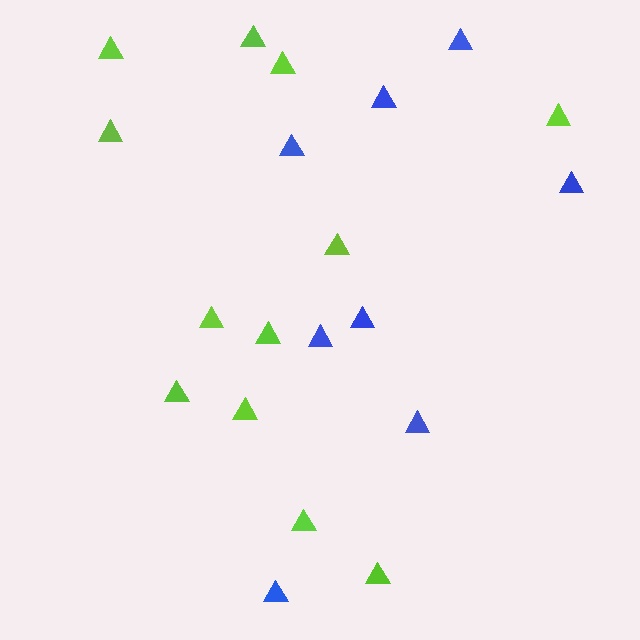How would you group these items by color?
There are 2 groups: one group of lime triangles (12) and one group of blue triangles (8).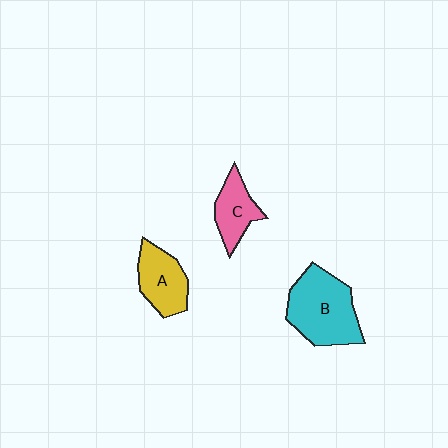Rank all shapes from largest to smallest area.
From largest to smallest: B (cyan), A (yellow), C (pink).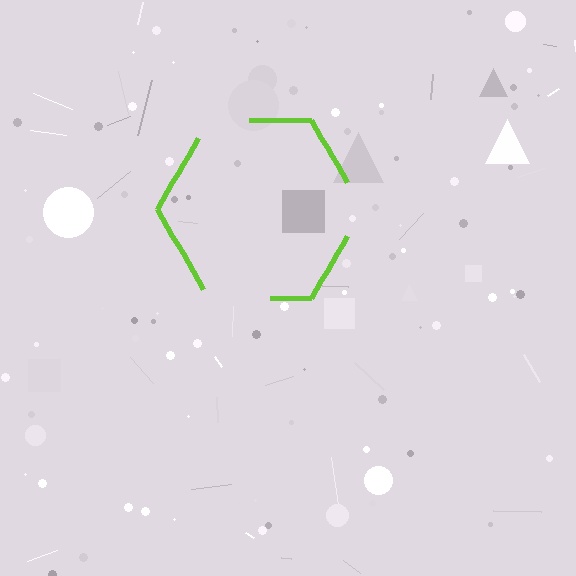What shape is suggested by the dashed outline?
The dashed outline suggests a hexagon.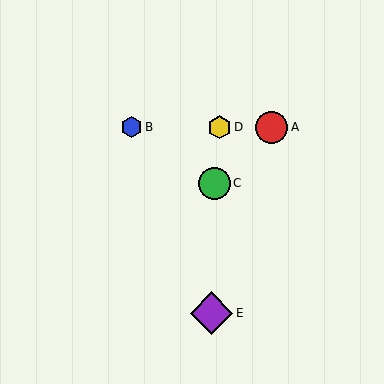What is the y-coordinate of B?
Object B is at y≈127.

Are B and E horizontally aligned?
No, B is at y≈127 and E is at y≈313.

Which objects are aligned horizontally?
Objects A, B, D are aligned horizontally.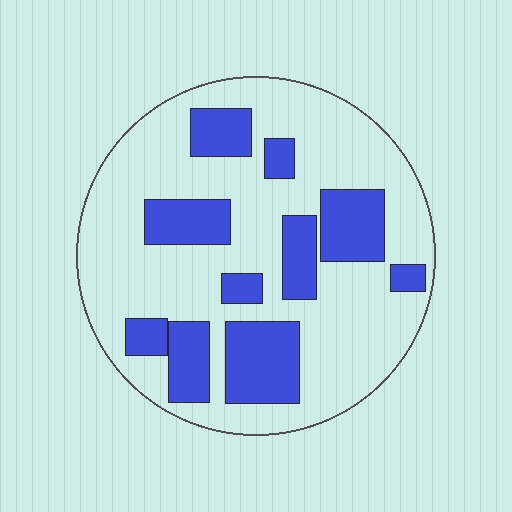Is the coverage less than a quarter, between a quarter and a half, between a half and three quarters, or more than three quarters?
Between a quarter and a half.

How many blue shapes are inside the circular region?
10.